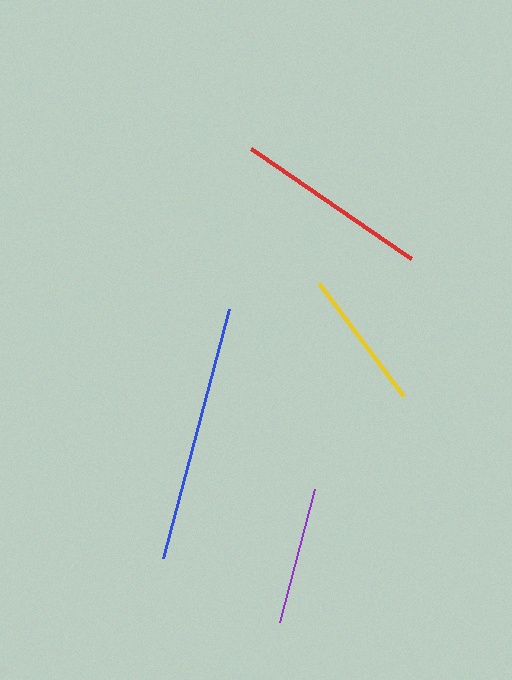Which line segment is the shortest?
The purple line is the shortest at approximately 137 pixels.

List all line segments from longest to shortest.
From longest to shortest: blue, red, yellow, purple.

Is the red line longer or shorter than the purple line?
The red line is longer than the purple line.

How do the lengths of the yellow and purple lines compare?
The yellow and purple lines are approximately the same length.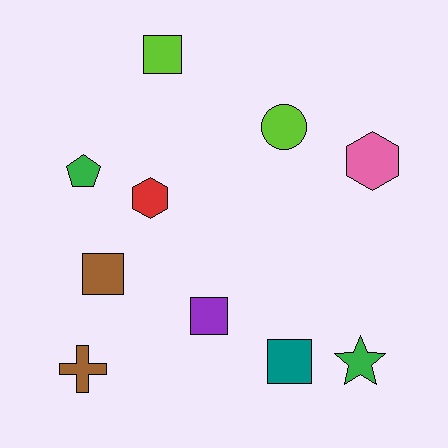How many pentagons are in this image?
There is 1 pentagon.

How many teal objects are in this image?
There is 1 teal object.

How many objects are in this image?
There are 10 objects.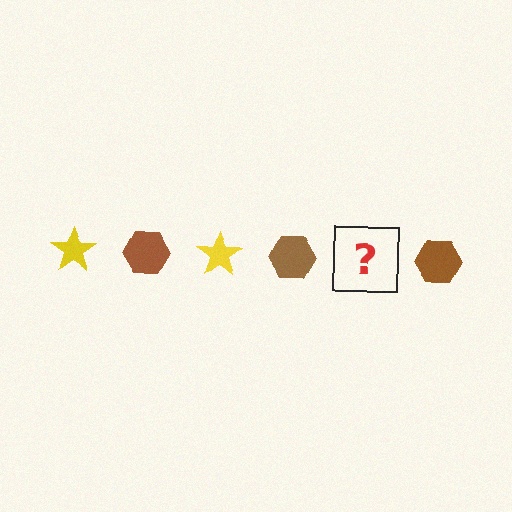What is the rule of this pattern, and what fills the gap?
The rule is that the pattern alternates between yellow star and brown hexagon. The gap should be filled with a yellow star.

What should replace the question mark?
The question mark should be replaced with a yellow star.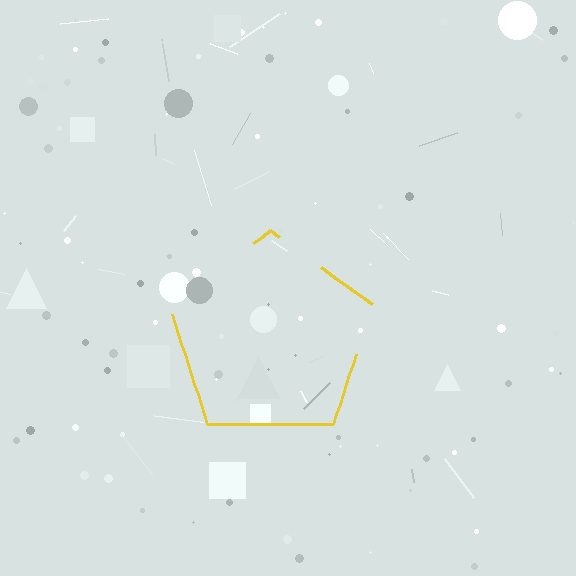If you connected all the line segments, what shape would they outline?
They would outline a pentagon.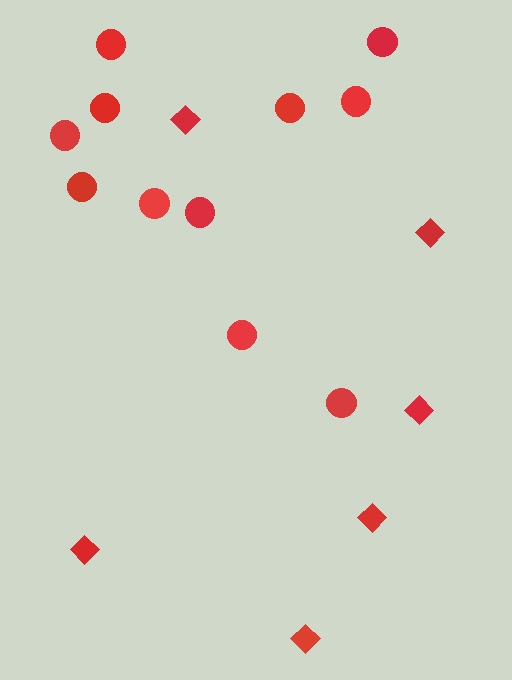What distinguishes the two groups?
There are 2 groups: one group of circles (11) and one group of diamonds (6).